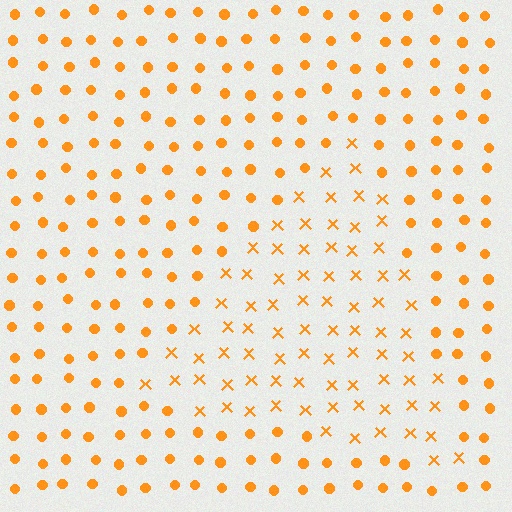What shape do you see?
I see a triangle.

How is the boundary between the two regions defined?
The boundary is defined by a change in element shape: X marks inside vs. circles outside. All elements share the same color and spacing.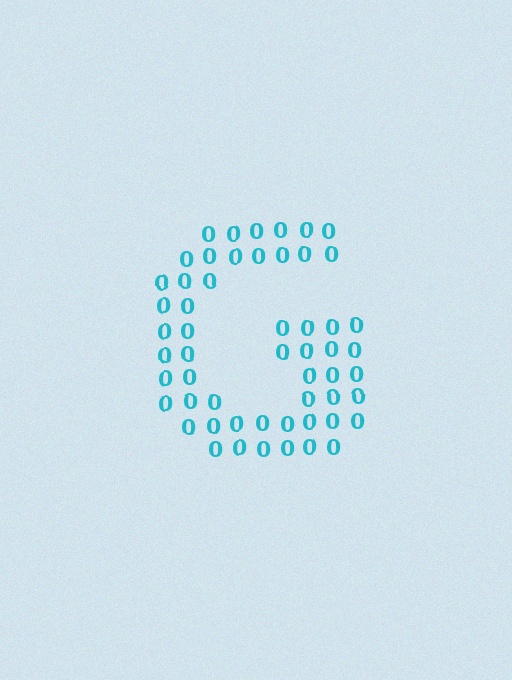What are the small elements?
The small elements are digit 0's.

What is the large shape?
The large shape is the letter G.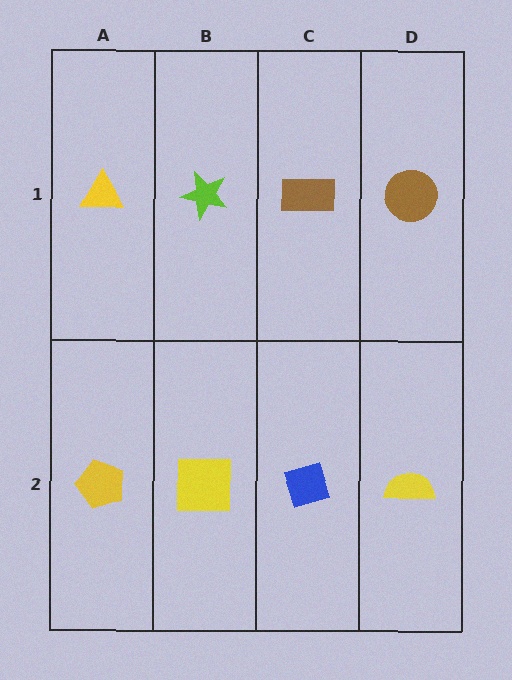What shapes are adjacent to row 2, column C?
A brown rectangle (row 1, column C), a yellow square (row 2, column B), a yellow semicircle (row 2, column D).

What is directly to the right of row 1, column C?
A brown circle.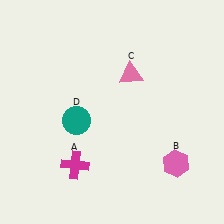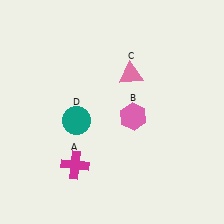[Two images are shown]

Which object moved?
The pink hexagon (B) moved up.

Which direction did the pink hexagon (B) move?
The pink hexagon (B) moved up.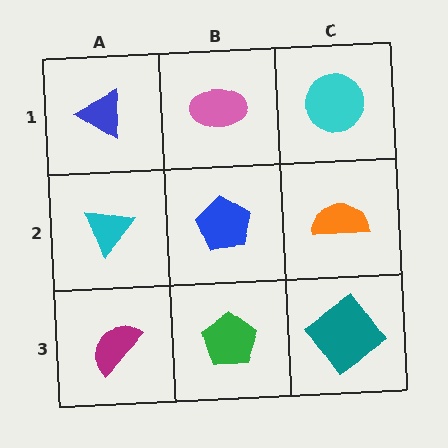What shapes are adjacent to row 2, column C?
A cyan circle (row 1, column C), a teal diamond (row 3, column C), a blue pentagon (row 2, column B).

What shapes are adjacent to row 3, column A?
A cyan triangle (row 2, column A), a green pentagon (row 3, column B).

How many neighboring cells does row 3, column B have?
3.